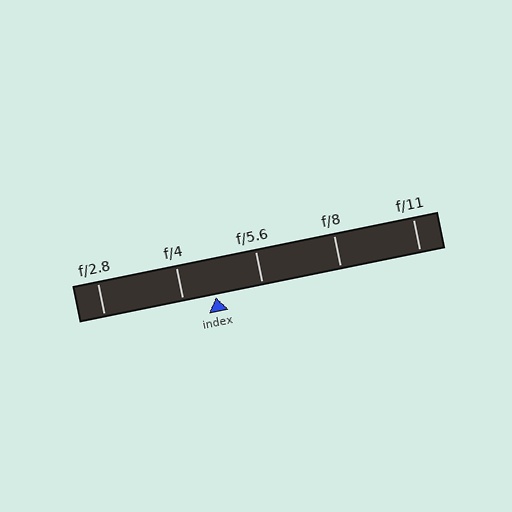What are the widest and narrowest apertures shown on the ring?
The widest aperture shown is f/2.8 and the narrowest is f/11.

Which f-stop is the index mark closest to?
The index mark is closest to f/4.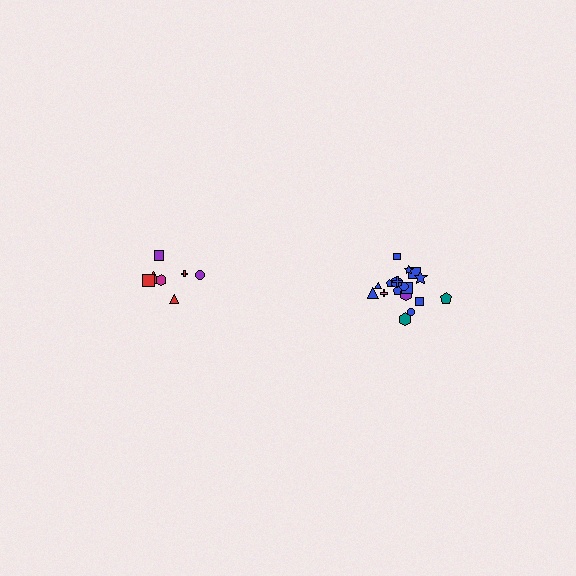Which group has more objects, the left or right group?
The right group.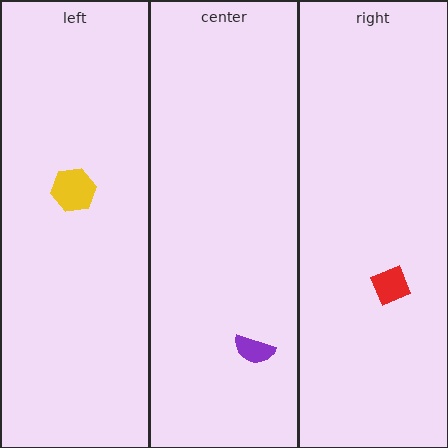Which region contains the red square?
The right region.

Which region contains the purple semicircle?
The center region.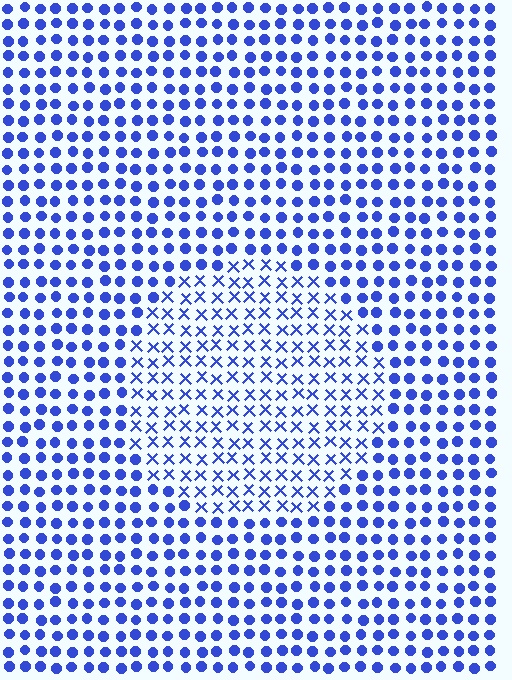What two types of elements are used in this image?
The image uses X marks inside the circle region and circles outside it.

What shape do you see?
I see a circle.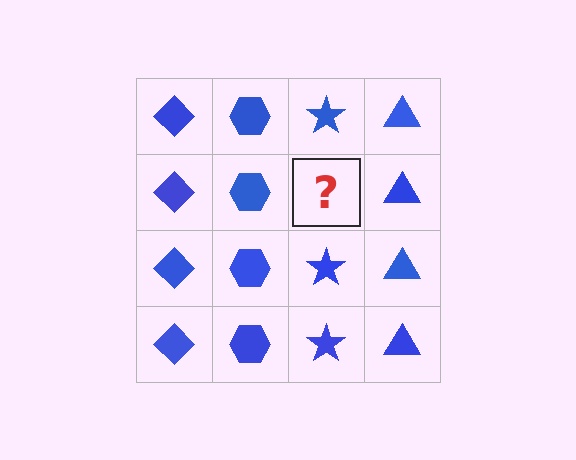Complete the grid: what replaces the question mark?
The question mark should be replaced with a blue star.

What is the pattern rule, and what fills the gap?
The rule is that each column has a consistent shape. The gap should be filled with a blue star.